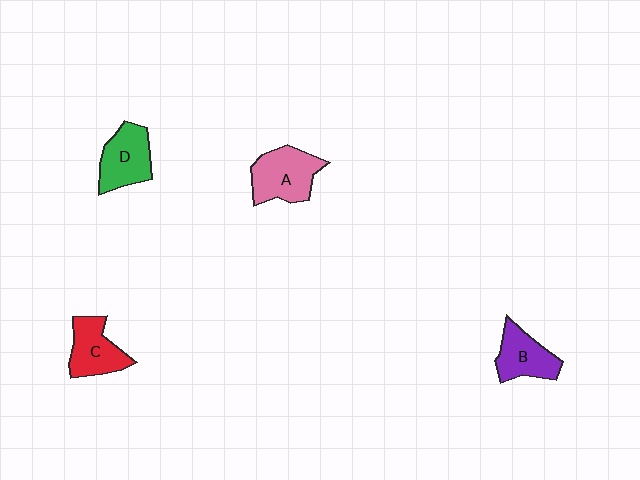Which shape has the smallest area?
Shape B (purple).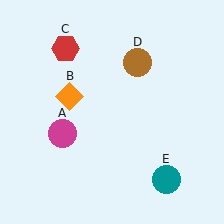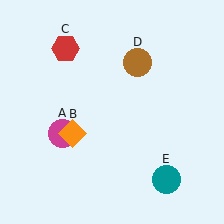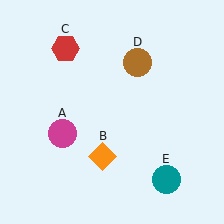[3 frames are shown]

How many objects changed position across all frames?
1 object changed position: orange diamond (object B).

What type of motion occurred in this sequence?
The orange diamond (object B) rotated counterclockwise around the center of the scene.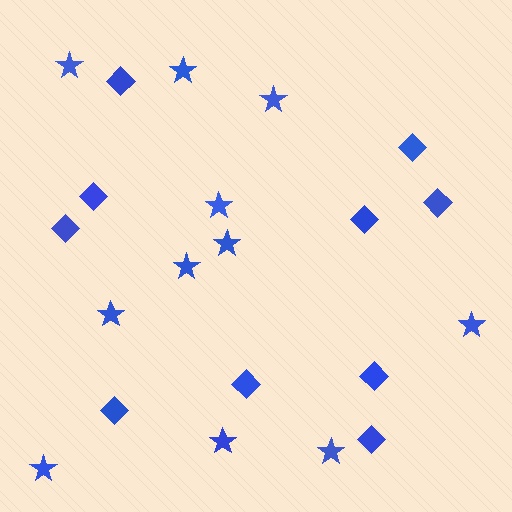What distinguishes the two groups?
There are 2 groups: one group of diamonds (10) and one group of stars (11).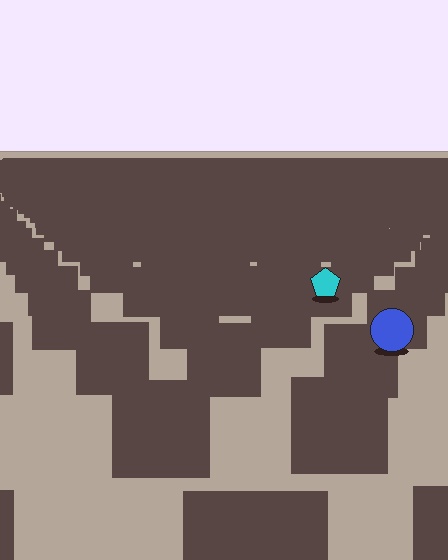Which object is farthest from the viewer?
The cyan pentagon is farthest from the viewer. It appears smaller and the ground texture around it is denser.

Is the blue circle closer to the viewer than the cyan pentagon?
Yes. The blue circle is closer — you can tell from the texture gradient: the ground texture is coarser near it.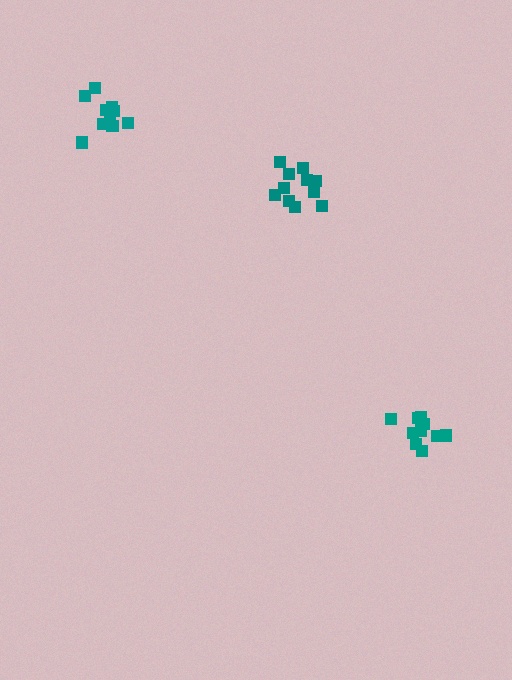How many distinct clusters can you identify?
There are 3 distinct clusters.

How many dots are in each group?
Group 1: 11 dots, Group 2: 10 dots, Group 3: 11 dots (32 total).